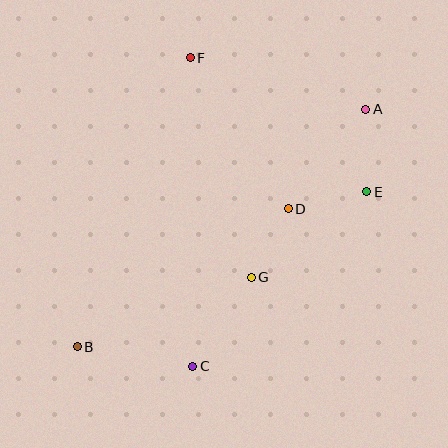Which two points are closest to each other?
Points D and G are closest to each other.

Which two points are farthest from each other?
Points A and B are farthest from each other.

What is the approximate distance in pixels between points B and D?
The distance between B and D is approximately 252 pixels.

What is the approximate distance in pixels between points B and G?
The distance between B and G is approximately 187 pixels.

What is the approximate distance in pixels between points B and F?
The distance between B and F is approximately 310 pixels.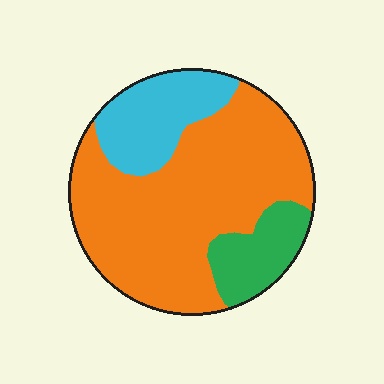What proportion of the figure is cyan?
Cyan covers about 20% of the figure.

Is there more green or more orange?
Orange.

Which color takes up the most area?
Orange, at roughly 65%.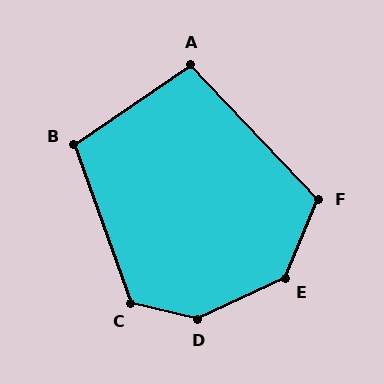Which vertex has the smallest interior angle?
A, at approximately 99 degrees.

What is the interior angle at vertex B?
Approximately 105 degrees (obtuse).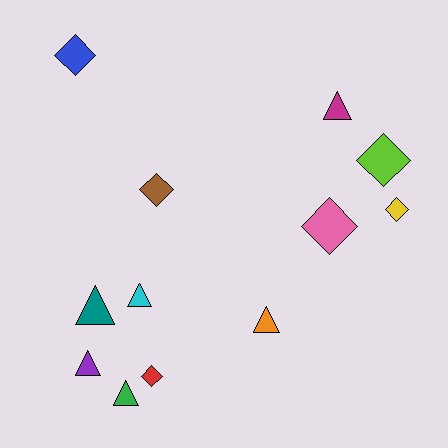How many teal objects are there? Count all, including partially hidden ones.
There is 1 teal object.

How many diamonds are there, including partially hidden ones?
There are 6 diamonds.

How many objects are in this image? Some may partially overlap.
There are 12 objects.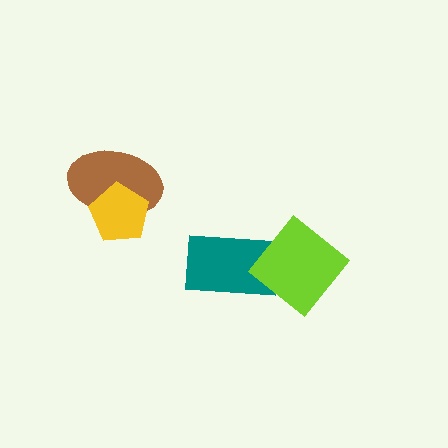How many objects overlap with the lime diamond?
1 object overlaps with the lime diamond.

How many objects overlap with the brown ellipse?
1 object overlaps with the brown ellipse.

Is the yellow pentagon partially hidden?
No, no other shape covers it.